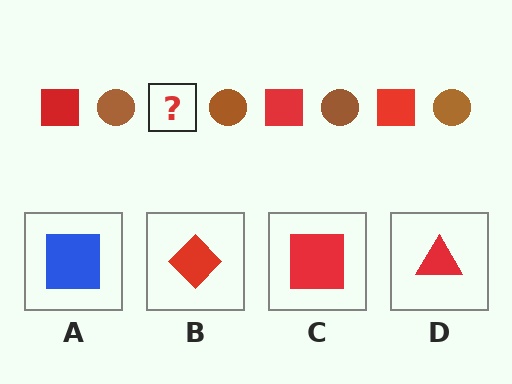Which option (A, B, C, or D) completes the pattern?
C.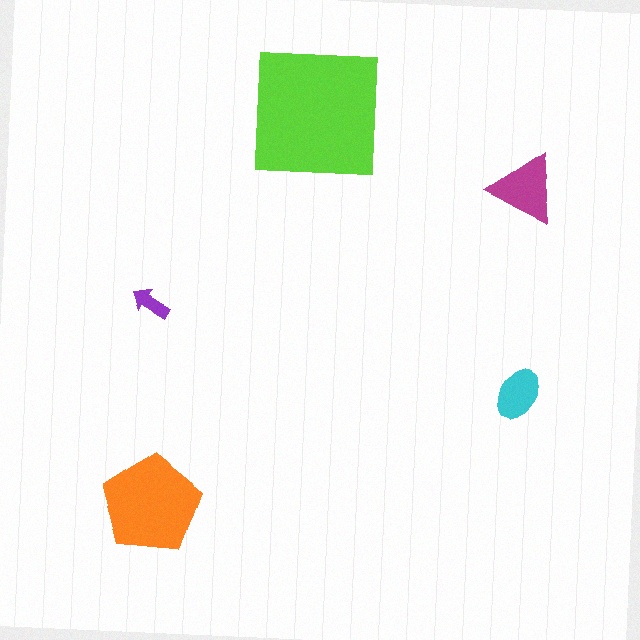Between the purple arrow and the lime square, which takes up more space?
The lime square.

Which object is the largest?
The lime square.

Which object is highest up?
The lime square is topmost.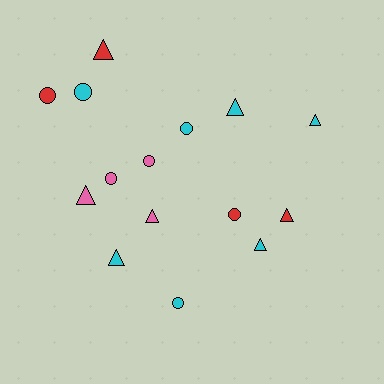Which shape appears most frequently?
Triangle, with 8 objects.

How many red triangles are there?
There are 2 red triangles.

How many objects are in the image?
There are 15 objects.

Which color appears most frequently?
Cyan, with 7 objects.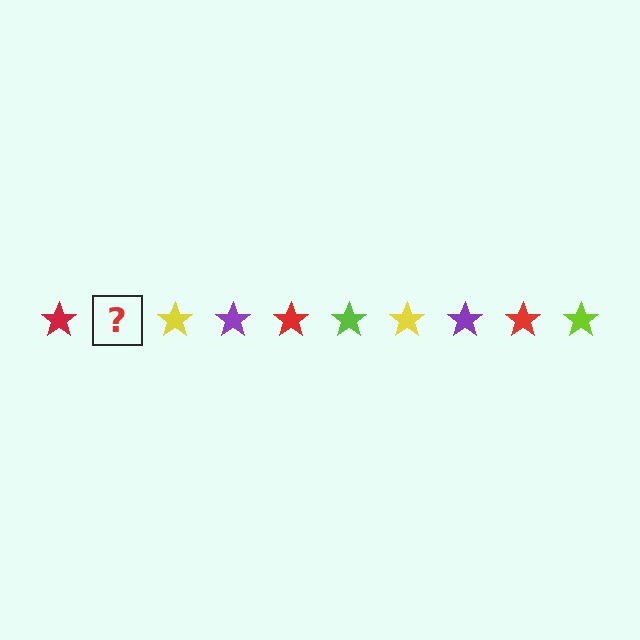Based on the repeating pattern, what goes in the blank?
The blank should be a lime star.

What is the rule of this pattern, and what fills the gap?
The rule is that the pattern cycles through red, lime, yellow, purple stars. The gap should be filled with a lime star.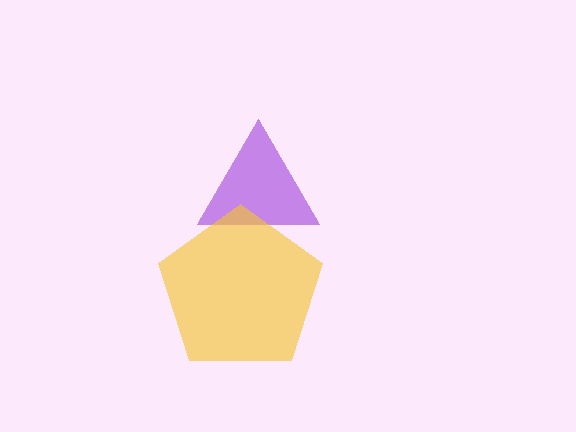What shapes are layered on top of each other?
The layered shapes are: a purple triangle, a yellow pentagon.